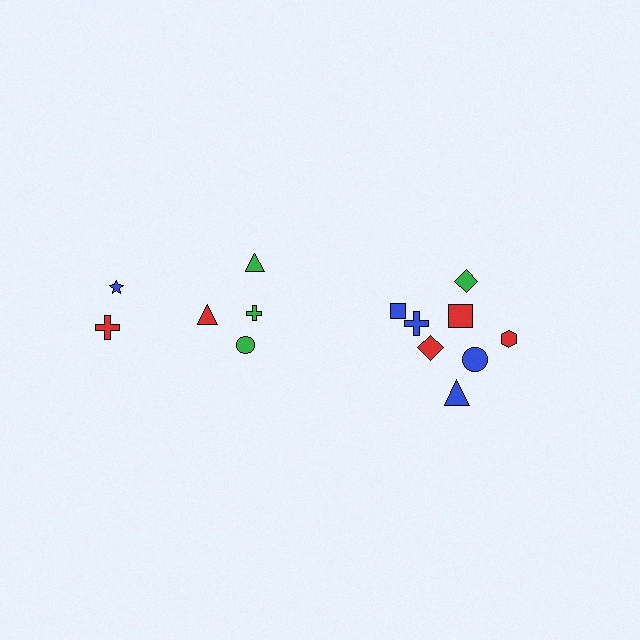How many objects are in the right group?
There are 8 objects.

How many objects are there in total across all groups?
There are 14 objects.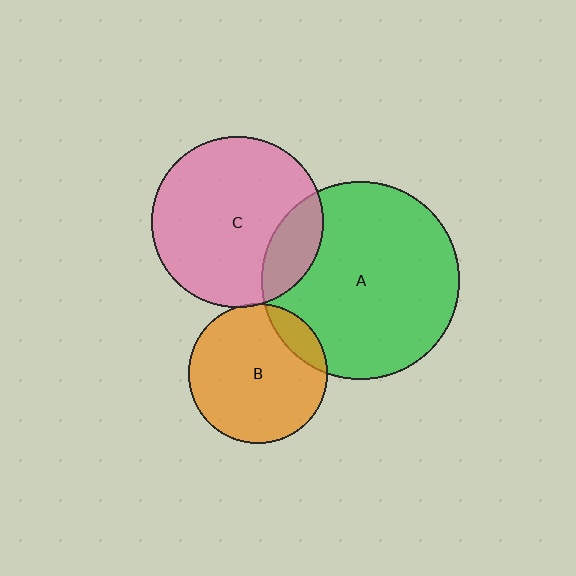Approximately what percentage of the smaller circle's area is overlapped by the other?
Approximately 20%.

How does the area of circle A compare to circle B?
Approximately 2.0 times.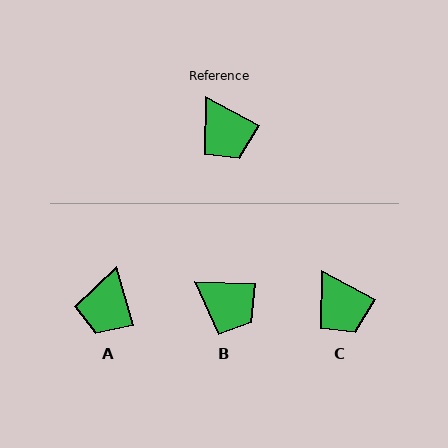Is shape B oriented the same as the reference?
No, it is off by about 26 degrees.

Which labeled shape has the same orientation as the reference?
C.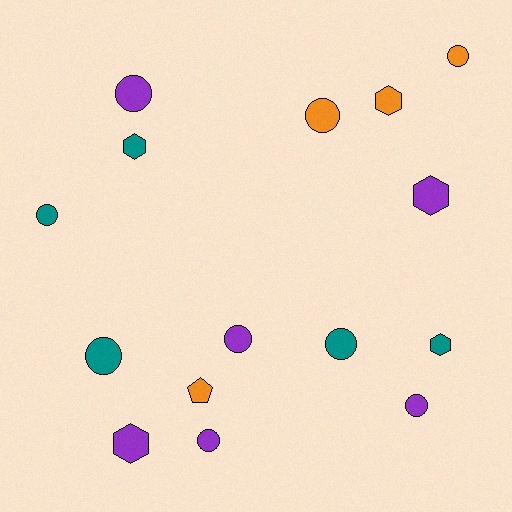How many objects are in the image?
There are 15 objects.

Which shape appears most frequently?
Circle, with 9 objects.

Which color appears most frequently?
Purple, with 6 objects.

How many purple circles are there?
There are 4 purple circles.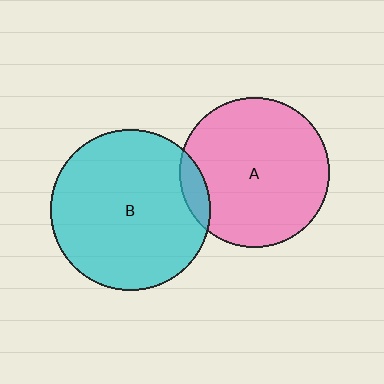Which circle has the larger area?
Circle B (cyan).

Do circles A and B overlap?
Yes.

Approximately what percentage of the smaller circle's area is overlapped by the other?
Approximately 10%.